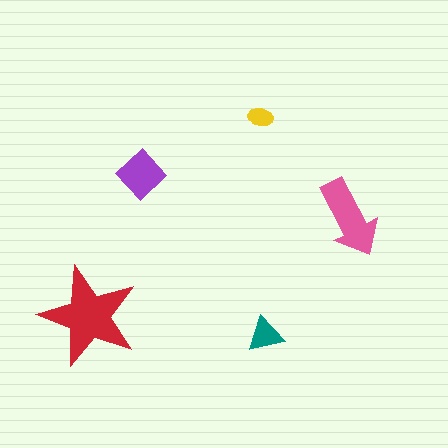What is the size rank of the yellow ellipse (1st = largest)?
5th.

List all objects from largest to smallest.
The red star, the pink arrow, the purple diamond, the teal triangle, the yellow ellipse.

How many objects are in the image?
There are 5 objects in the image.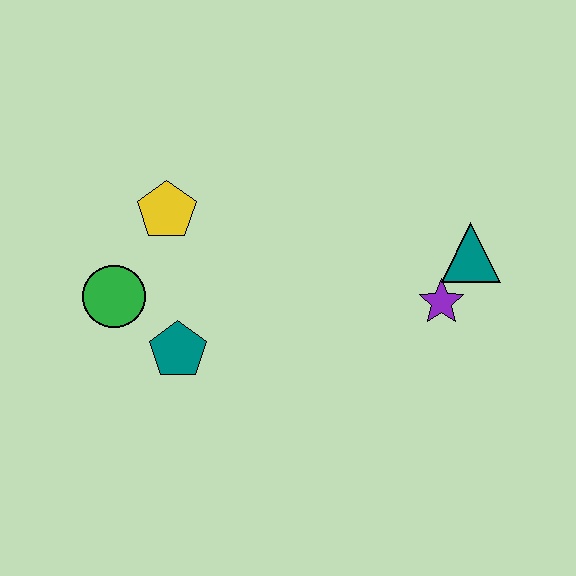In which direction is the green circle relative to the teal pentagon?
The green circle is to the left of the teal pentagon.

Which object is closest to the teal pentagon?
The green circle is closest to the teal pentagon.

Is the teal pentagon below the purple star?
Yes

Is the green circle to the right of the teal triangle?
No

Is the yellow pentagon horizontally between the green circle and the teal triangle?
Yes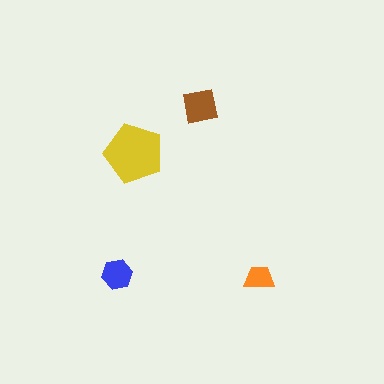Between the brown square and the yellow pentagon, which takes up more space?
The yellow pentagon.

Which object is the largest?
The yellow pentagon.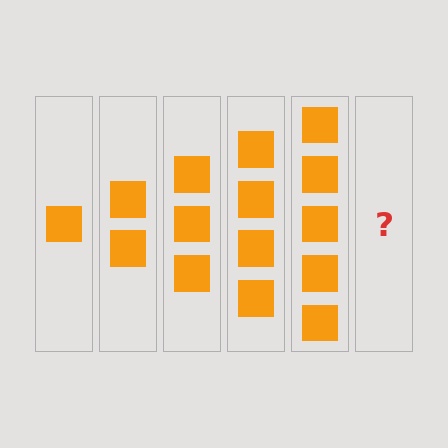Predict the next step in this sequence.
The next step is 6 squares.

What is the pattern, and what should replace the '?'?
The pattern is that each step adds one more square. The '?' should be 6 squares.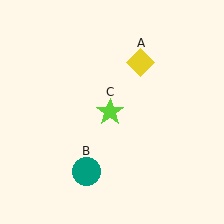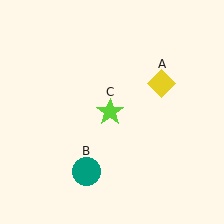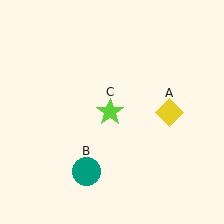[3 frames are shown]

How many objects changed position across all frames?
1 object changed position: yellow diamond (object A).